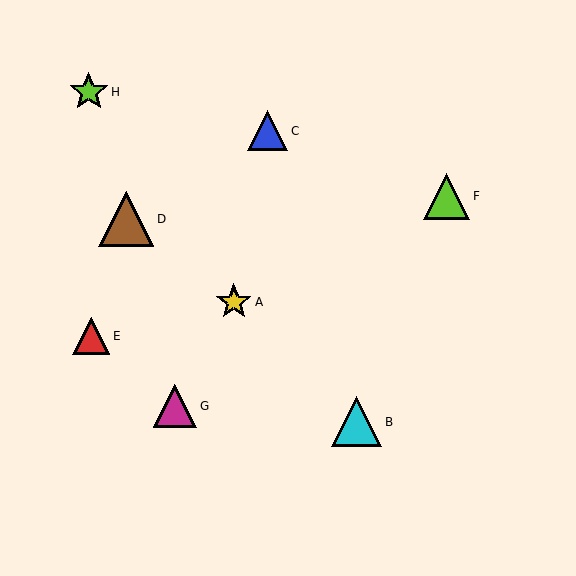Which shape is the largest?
The brown triangle (labeled D) is the largest.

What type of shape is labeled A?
Shape A is a yellow star.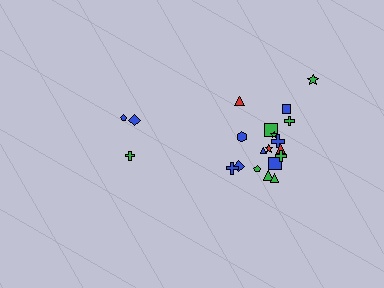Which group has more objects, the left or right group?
The right group.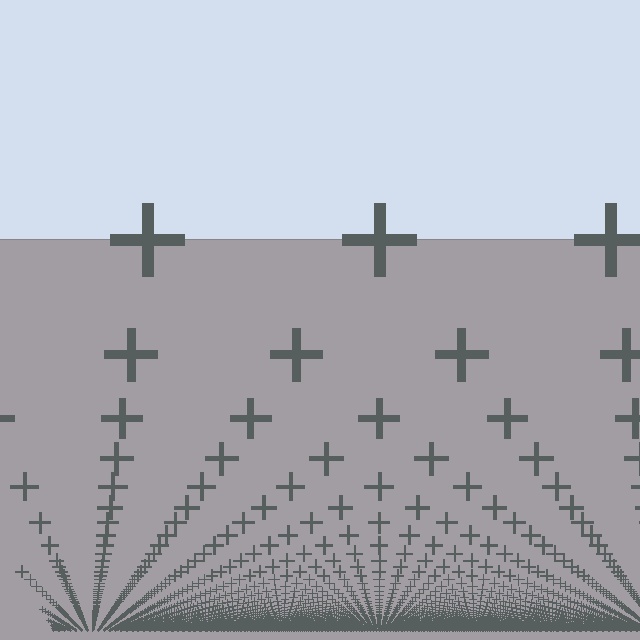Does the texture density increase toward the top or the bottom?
Density increases toward the bottom.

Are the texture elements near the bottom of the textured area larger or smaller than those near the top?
Smaller. The gradient is inverted — elements near the bottom are smaller and denser.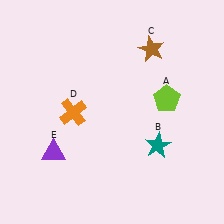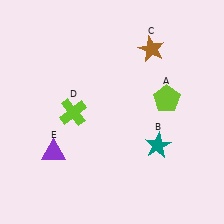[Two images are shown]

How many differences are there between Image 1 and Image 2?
There is 1 difference between the two images.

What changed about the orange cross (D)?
In Image 1, D is orange. In Image 2, it changed to lime.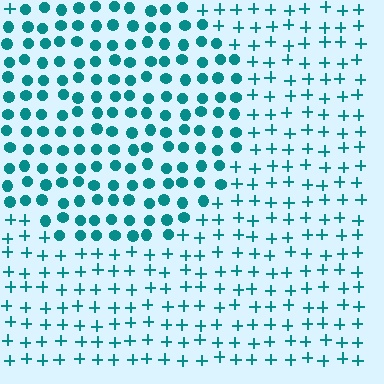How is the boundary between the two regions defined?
The boundary is defined by a change in element shape: circles inside vs. plus signs outside. All elements share the same color and spacing.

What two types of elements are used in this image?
The image uses circles inside the circle region and plus signs outside it.